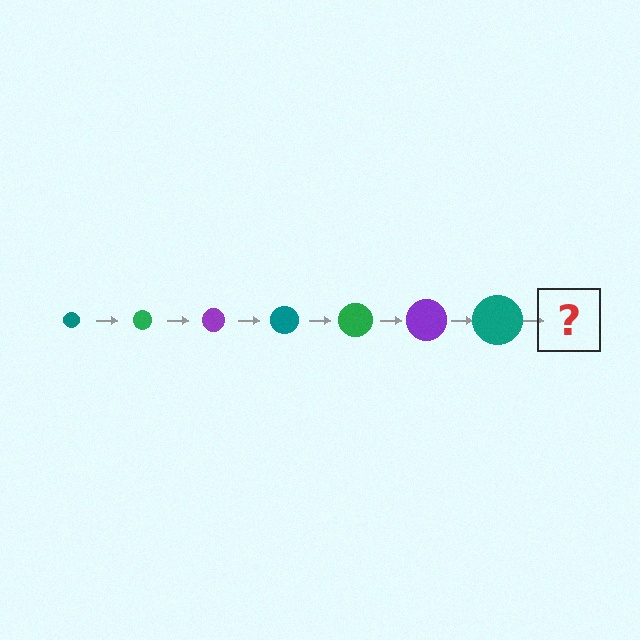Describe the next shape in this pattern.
It should be a green circle, larger than the previous one.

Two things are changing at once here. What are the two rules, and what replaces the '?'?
The two rules are that the circle grows larger each step and the color cycles through teal, green, and purple. The '?' should be a green circle, larger than the previous one.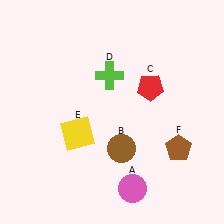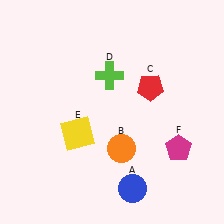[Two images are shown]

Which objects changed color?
A changed from pink to blue. B changed from brown to orange. F changed from brown to magenta.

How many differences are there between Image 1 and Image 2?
There are 3 differences between the two images.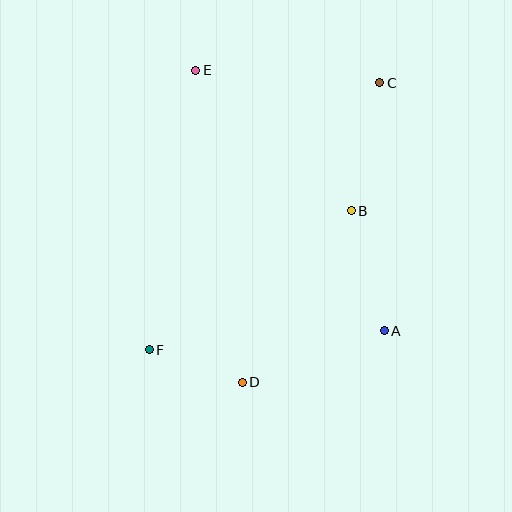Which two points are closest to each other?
Points D and F are closest to each other.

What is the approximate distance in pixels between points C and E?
The distance between C and E is approximately 184 pixels.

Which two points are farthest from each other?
Points C and F are farthest from each other.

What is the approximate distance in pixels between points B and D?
The distance between B and D is approximately 203 pixels.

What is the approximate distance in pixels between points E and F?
The distance between E and F is approximately 283 pixels.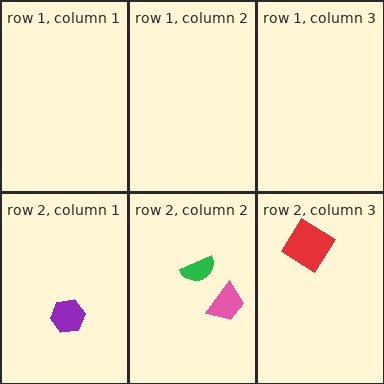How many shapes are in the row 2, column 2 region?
2.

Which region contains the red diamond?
The row 2, column 3 region.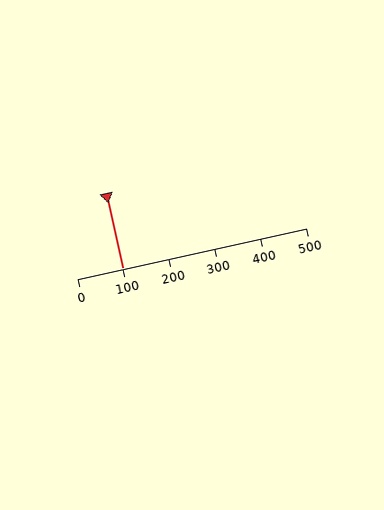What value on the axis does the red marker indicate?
The marker indicates approximately 100.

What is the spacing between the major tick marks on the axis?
The major ticks are spaced 100 apart.